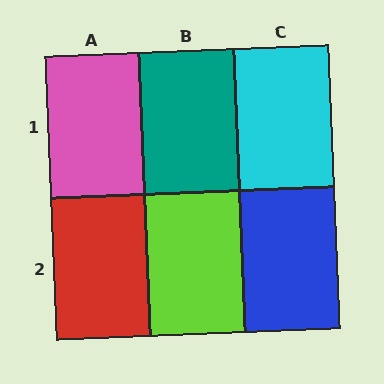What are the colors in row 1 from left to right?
Pink, teal, cyan.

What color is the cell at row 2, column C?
Blue.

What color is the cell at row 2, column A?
Red.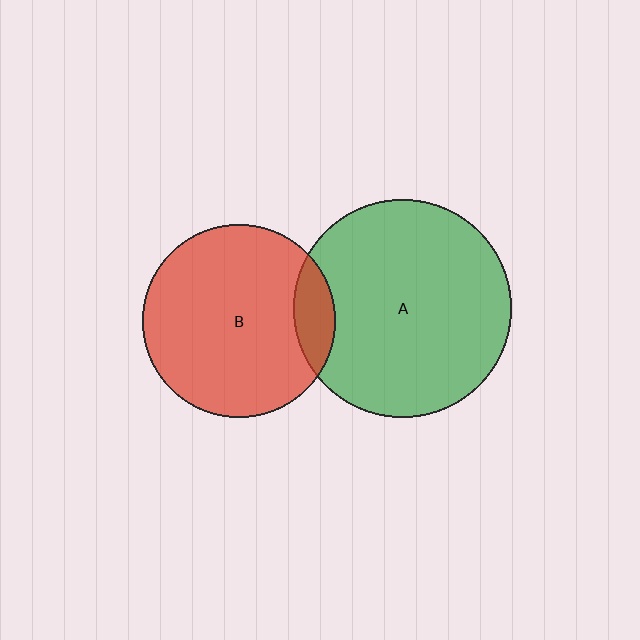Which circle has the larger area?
Circle A (green).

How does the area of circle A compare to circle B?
Approximately 1.3 times.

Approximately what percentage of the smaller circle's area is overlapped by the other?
Approximately 10%.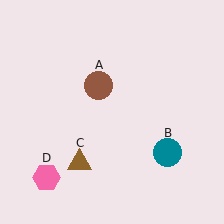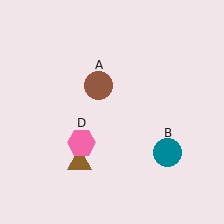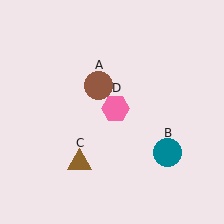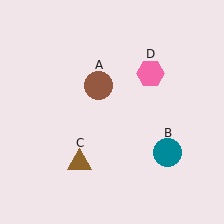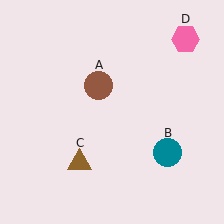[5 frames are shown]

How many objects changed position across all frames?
1 object changed position: pink hexagon (object D).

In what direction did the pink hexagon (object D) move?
The pink hexagon (object D) moved up and to the right.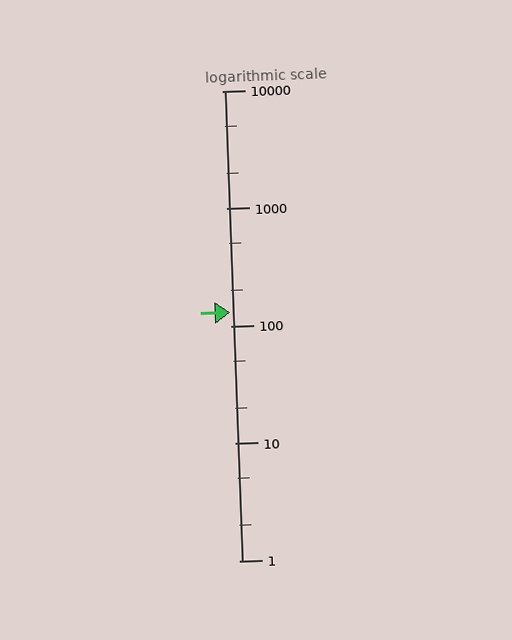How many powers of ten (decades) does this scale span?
The scale spans 4 decades, from 1 to 10000.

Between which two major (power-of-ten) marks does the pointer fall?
The pointer is between 100 and 1000.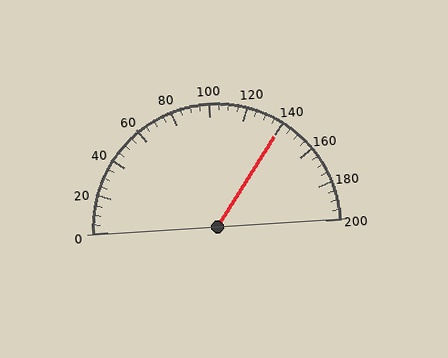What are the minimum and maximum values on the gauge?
The gauge ranges from 0 to 200.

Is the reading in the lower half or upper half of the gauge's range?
The reading is in the upper half of the range (0 to 200).